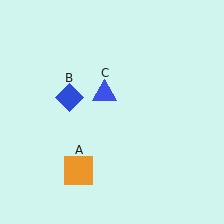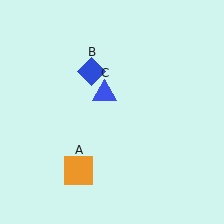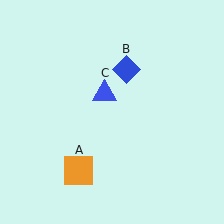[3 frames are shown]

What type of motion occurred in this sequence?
The blue diamond (object B) rotated clockwise around the center of the scene.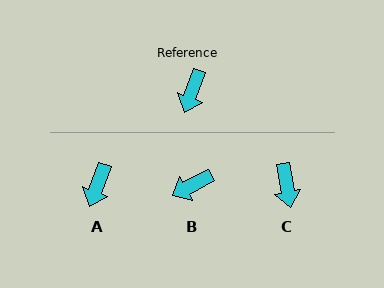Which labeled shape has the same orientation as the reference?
A.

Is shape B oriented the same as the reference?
No, it is off by about 42 degrees.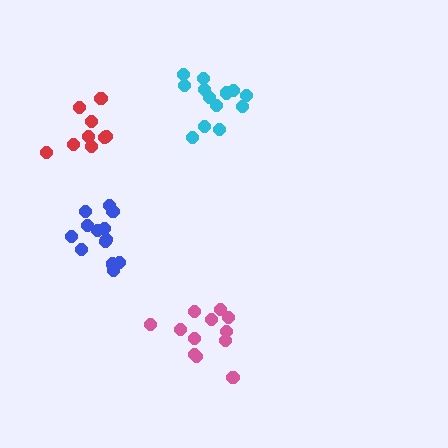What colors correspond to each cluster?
The clusters are colored: pink, blue, red, cyan.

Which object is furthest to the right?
The cyan cluster is rightmost.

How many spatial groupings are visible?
There are 4 spatial groupings.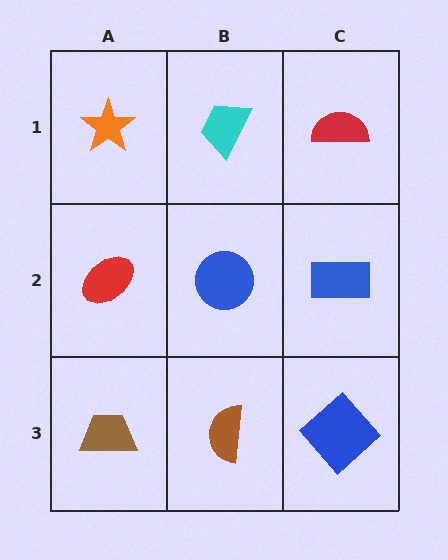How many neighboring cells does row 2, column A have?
3.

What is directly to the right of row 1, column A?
A cyan trapezoid.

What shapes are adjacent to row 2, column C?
A red semicircle (row 1, column C), a blue diamond (row 3, column C), a blue circle (row 2, column B).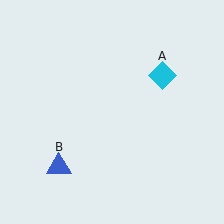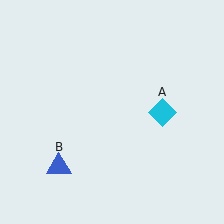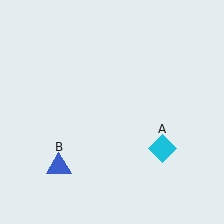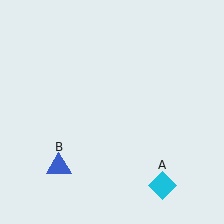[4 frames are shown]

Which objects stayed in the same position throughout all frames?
Blue triangle (object B) remained stationary.